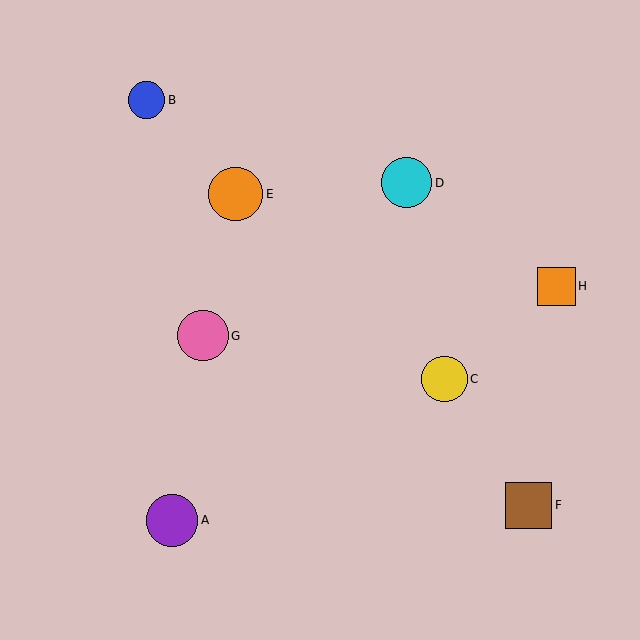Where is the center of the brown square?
The center of the brown square is at (529, 505).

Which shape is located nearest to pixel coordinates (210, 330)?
The pink circle (labeled G) at (203, 336) is nearest to that location.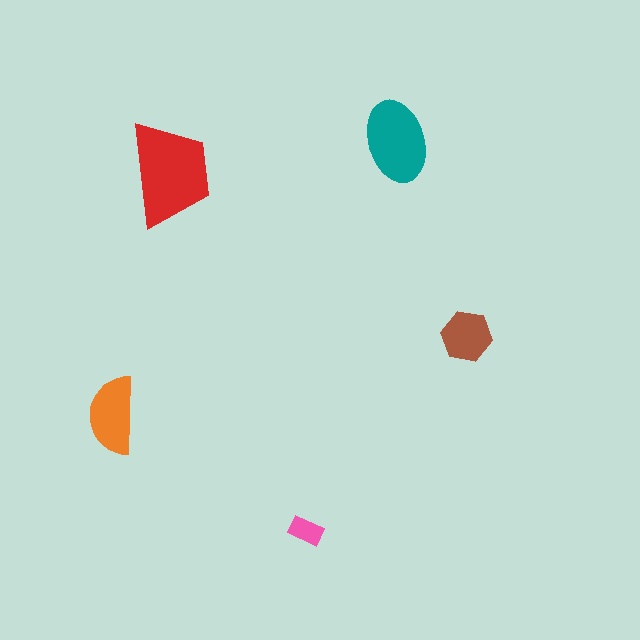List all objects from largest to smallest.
The red trapezoid, the teal ellipse, the orange semicircle, the brown hexagon, the pink rectangle.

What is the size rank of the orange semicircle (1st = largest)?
3rd.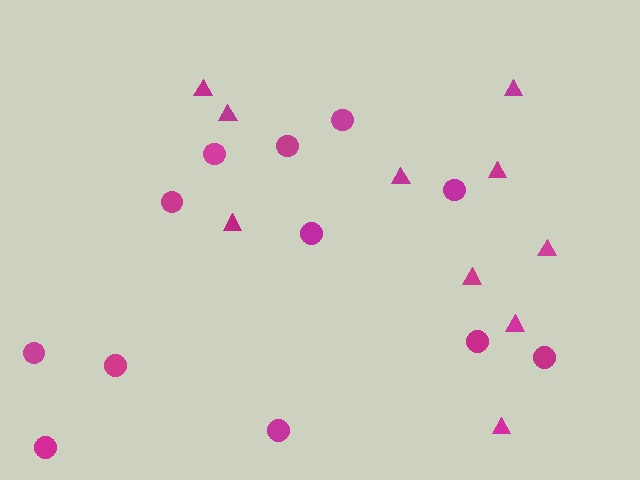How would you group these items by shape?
There are 2 groups: one group of triangles (10) and one group of circles (12).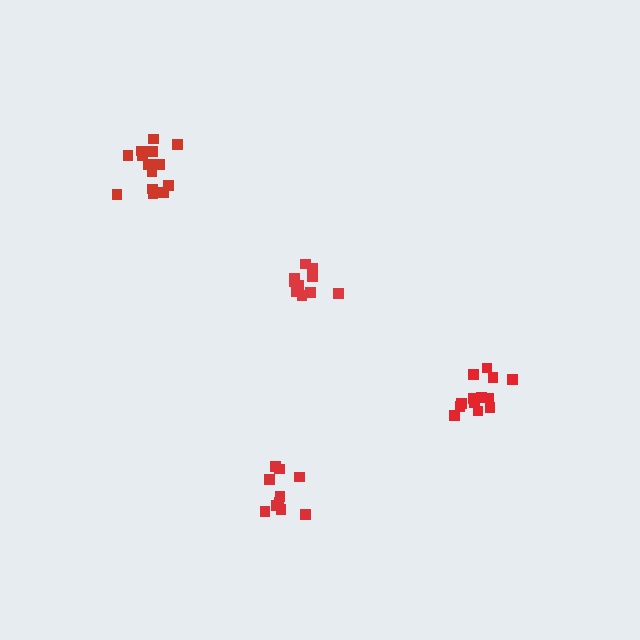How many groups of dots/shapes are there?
There are 4 groups.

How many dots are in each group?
Group 1: 10 dots, Group 2: 14 dots, Group 3: 10 dots, Group 4: 14 dots (48 total).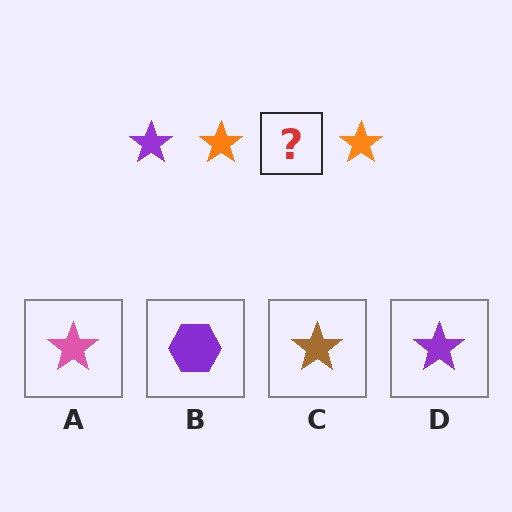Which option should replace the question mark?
Option D.